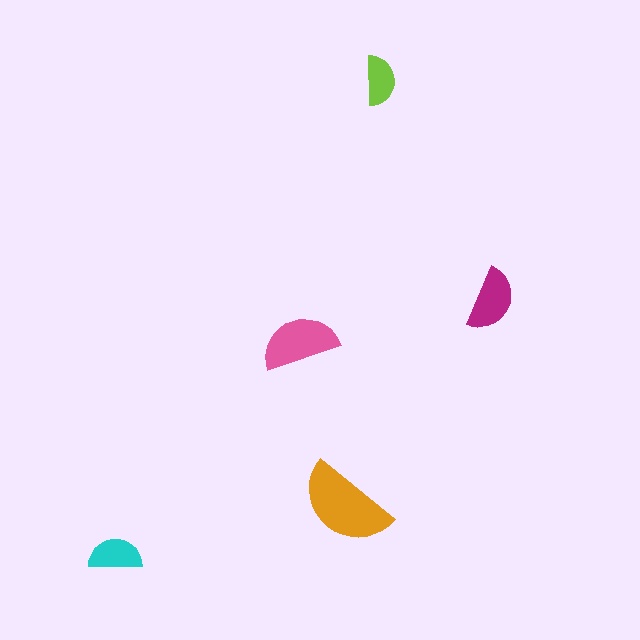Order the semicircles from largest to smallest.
the orange one, the pink one, the magenta one, the cyan one, the lime one.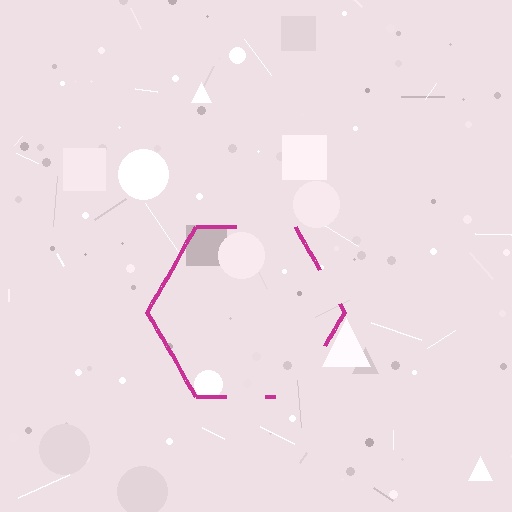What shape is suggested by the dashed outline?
The dashed outline suggests a hexagon.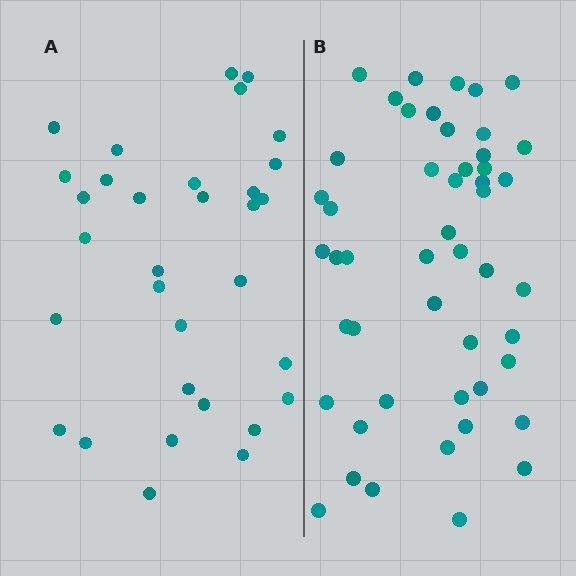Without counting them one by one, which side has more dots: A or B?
Region B (the right region) has more dots.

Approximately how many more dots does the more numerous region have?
Region B has approximately 15 more dots than region A.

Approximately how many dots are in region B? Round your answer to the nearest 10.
About 50 dots. (The exact count is 49, which rounds to 50.)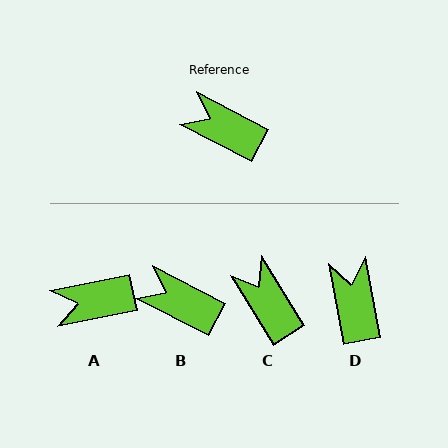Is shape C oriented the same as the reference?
No, it is off by about 31 degrees.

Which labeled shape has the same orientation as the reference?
B.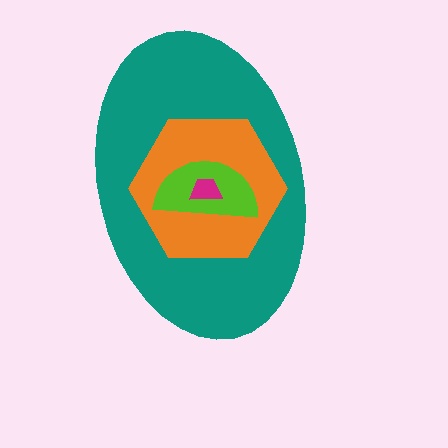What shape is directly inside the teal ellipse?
The orange hexagon.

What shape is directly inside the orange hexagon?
The lime semicircle.